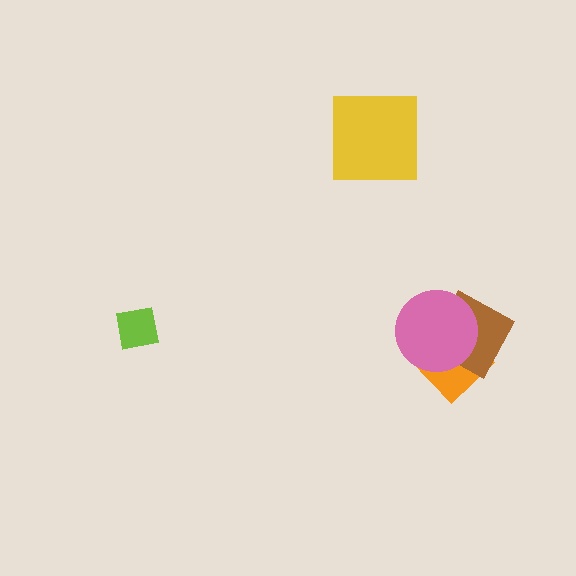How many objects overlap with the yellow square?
0 objects overlap with the yellow square.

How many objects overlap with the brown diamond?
2 objects overlap with the brown diamond.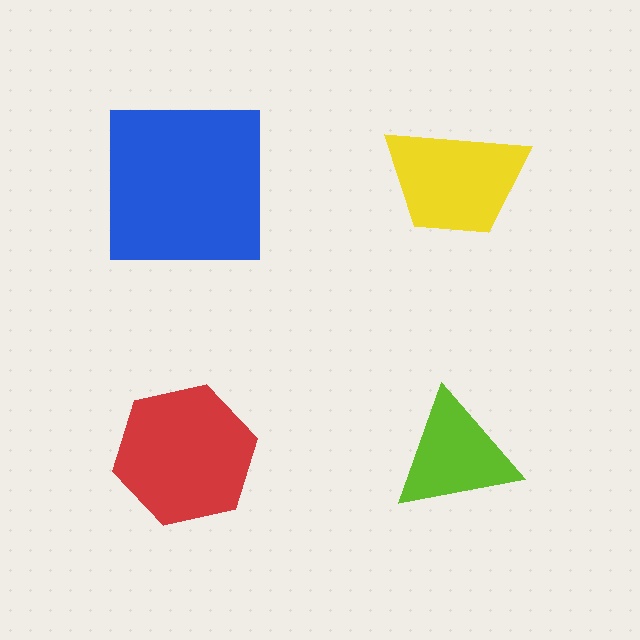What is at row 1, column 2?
A yellow trapezoid.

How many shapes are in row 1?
2 shapes.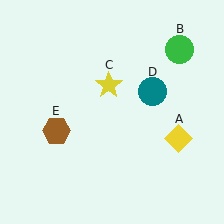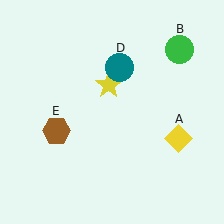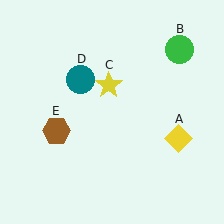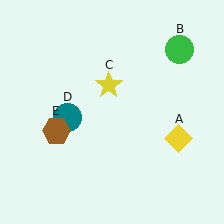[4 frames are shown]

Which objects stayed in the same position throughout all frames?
Yellow diamond (object A) and green circle (object B) and yellow star (object C) and brown hexagon (object E) remained stationary.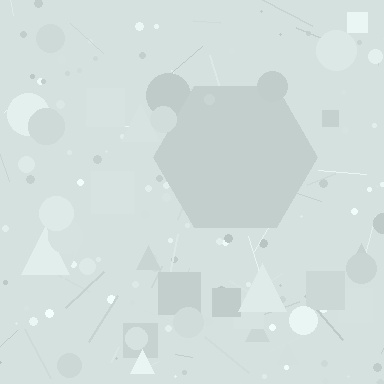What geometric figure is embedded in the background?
A hexagon is embedded in the background.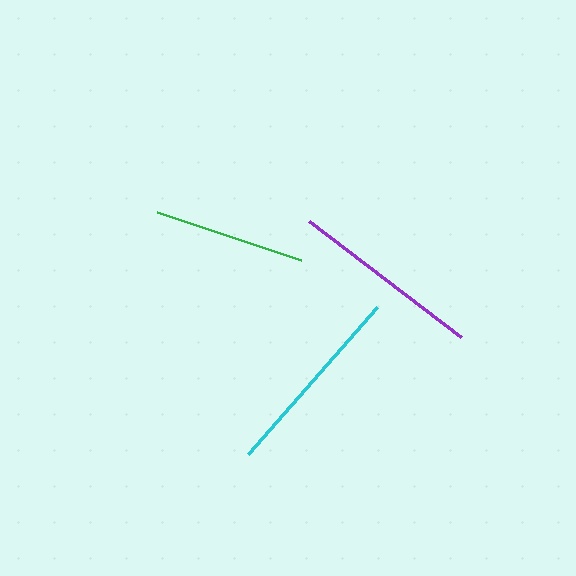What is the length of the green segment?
The green segment is approximately 152 pixels long.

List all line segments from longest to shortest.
From longest to shortest: cyan, purple, green.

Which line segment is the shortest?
The green line is the shortest at approximately 152 pixels.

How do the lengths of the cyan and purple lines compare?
The cyan and purple lines are approximately the same length.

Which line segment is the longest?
The cyan line is the longest at approximately 195 pixels.